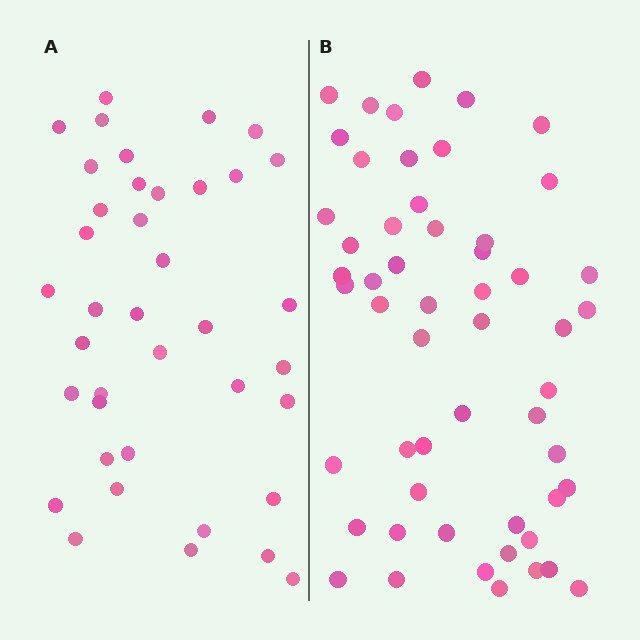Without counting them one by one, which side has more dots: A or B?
Region B (the right region) has more dots.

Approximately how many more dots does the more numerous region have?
Region B has approximately 15 more dots than region A.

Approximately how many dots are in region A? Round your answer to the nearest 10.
About 40 dots. (The exact count is 39, which rounds to 40.)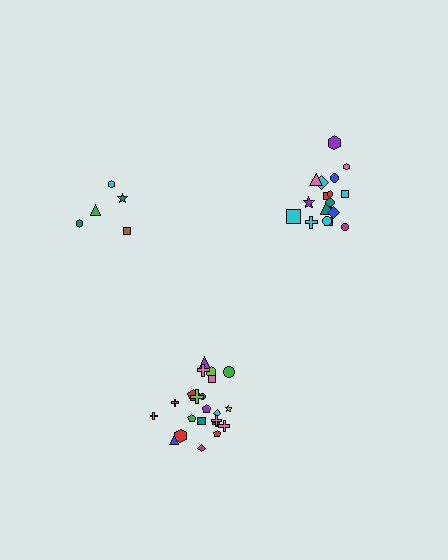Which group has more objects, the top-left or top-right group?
The top-right group.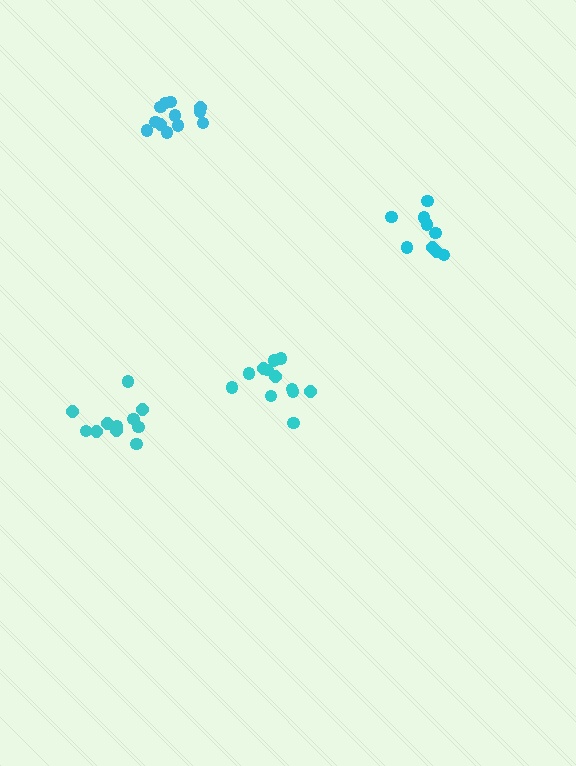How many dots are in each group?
Group 1: 12 dots, Group 2: 12 dots, Group 3: 9 dots, Group 4: 11 dots (44 total).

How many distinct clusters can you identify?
There are 4 distinct clusters.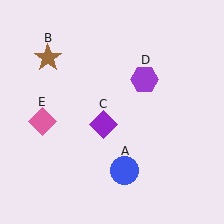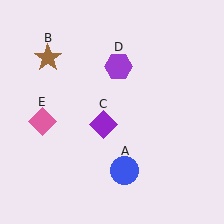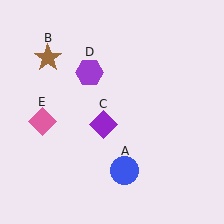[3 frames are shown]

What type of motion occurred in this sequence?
The purple hexagon (object D) rotated counterclockwise around the center of the scene.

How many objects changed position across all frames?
1 object changed position: purple hexagon (object D).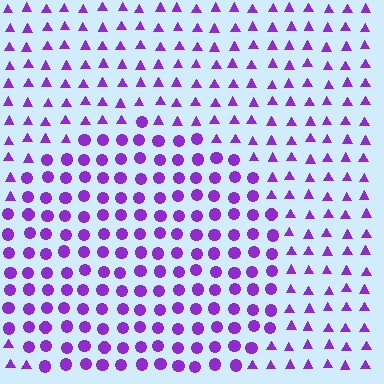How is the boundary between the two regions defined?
The boundary is defined by a change in element shape: circles inside vs. triangles outside. All elements share the same color and spacing.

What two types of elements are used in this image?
The image uses circles inside the circle region and triangles outside it.